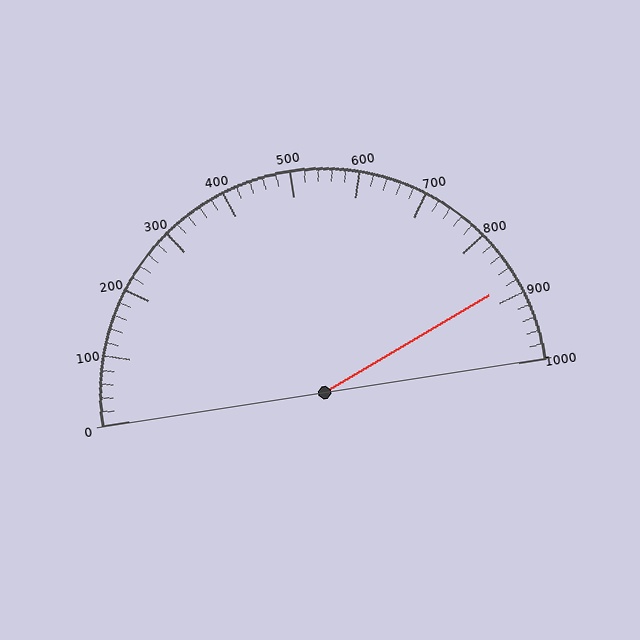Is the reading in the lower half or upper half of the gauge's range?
The reading is in the upper half of the range (0 to 1000).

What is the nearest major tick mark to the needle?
The nearest major tick mark is 900.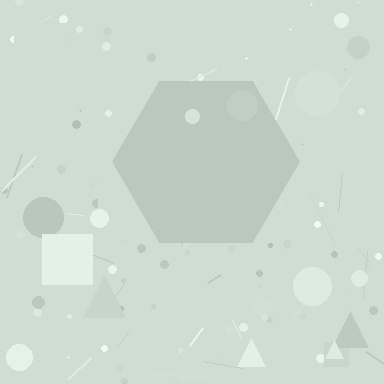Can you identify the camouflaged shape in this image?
The camouflaged shape is a hexagon.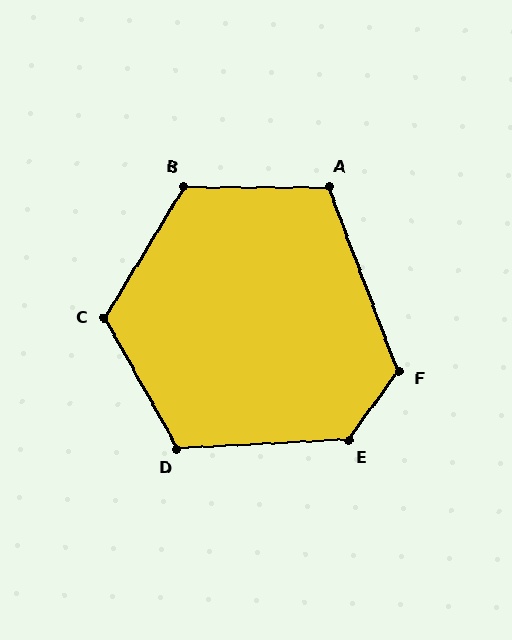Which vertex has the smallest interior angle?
A, at approximately 111 degrees.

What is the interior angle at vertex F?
Approximately 123 degrees (obtuse).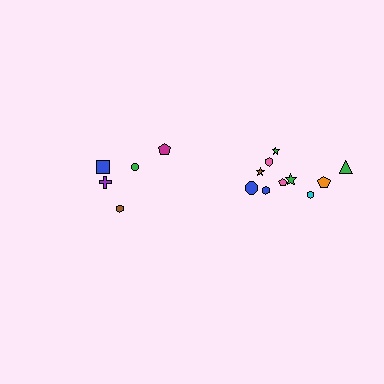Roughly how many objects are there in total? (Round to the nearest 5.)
Roughly 15 objects in total.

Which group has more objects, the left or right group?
The right group.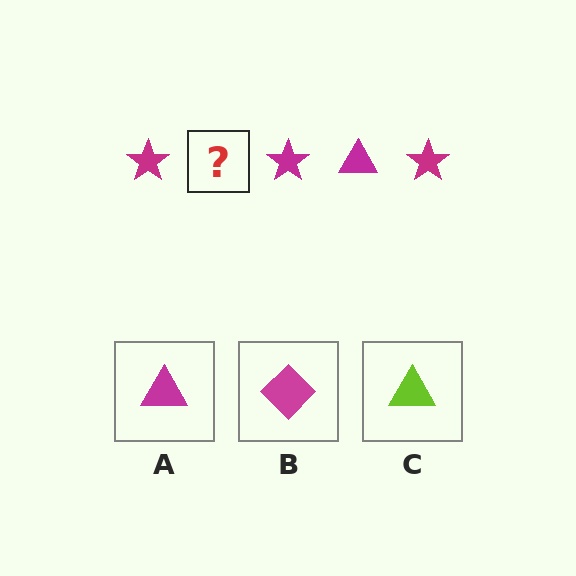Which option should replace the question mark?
Option A.